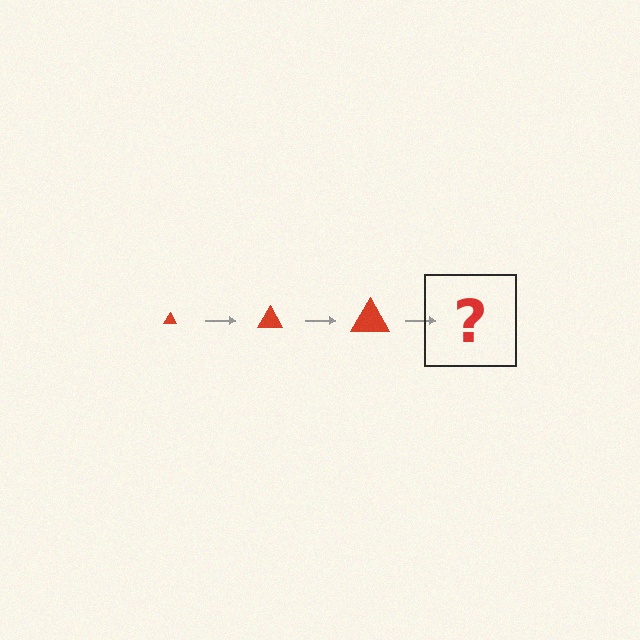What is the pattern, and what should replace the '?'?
The pattern is that the triangle gets progressively larger each step. The '?' should be a red triangle, larger than the previous one.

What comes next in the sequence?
The next element should be a red triangle, larger than the previous one.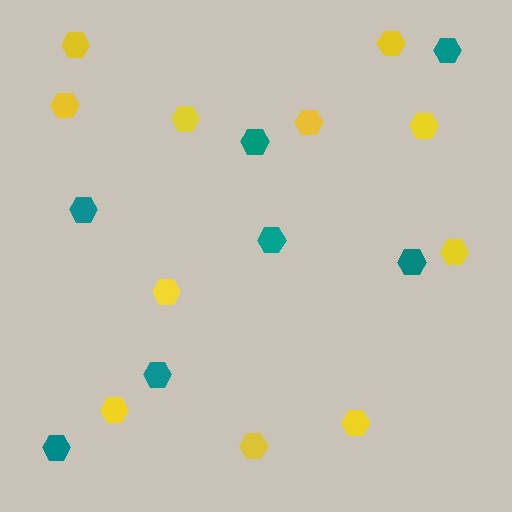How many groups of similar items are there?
There are 2 groups: one group of yellow hexagons (11) and one group of teal hexagons (7).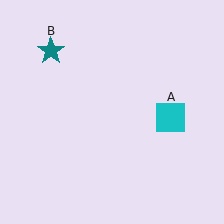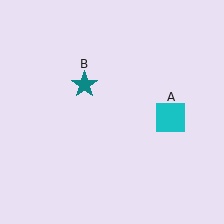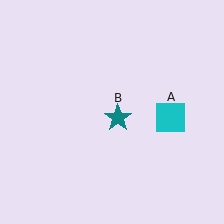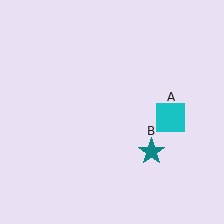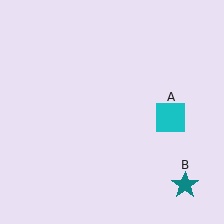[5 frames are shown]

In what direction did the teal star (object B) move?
The teal star (object B) moved down and to the right.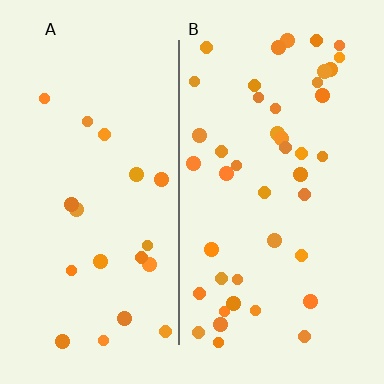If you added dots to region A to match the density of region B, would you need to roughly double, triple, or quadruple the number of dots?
Approximately double.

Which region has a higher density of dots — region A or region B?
B (the right).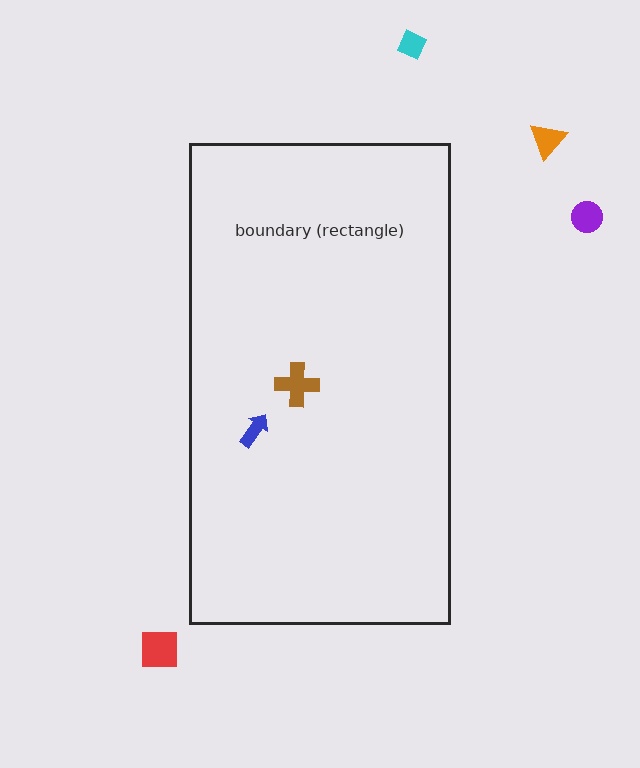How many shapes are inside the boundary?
2 inside, 4 outside.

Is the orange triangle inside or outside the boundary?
Outside.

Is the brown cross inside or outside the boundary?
Inside.